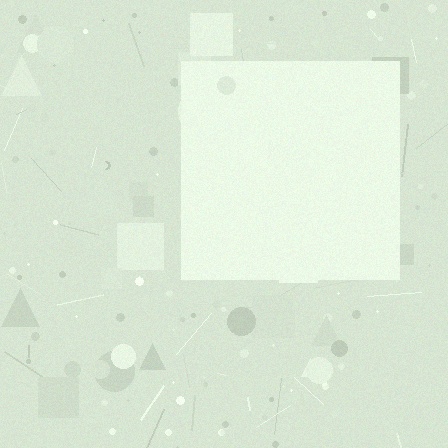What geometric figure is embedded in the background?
A square is embedded in the background.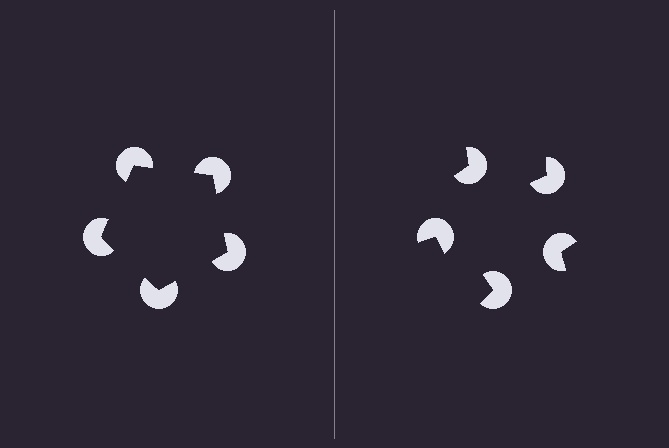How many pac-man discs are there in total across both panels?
10 — 5 on each side.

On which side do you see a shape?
An illusory pentagon appears on the left side. On the right side the wedge cuts are rotated, so no coherent shape forms.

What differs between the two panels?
The pac-man discs are positioned identically on both sides; only the wedge orientations differ. On the left they align to a pentagon; on the right they are misaligned.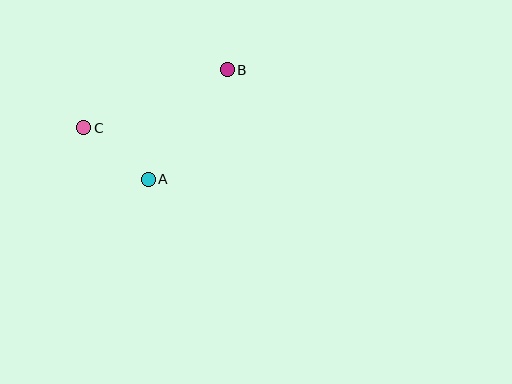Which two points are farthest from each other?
Points B and C are farthest from each other.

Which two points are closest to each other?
Points A and C are closest to each other.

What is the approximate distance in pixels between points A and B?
The distance between A and B is approximately 135 pixels.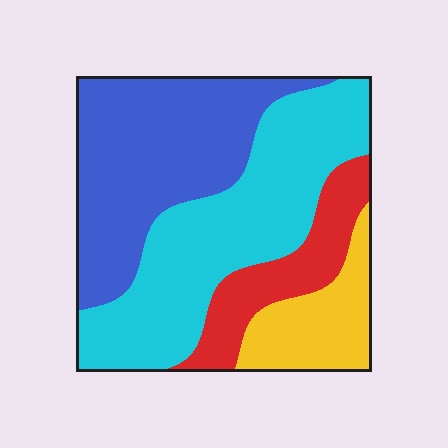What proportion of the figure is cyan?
Cyan covers 38% of the figure.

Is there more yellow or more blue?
Blue.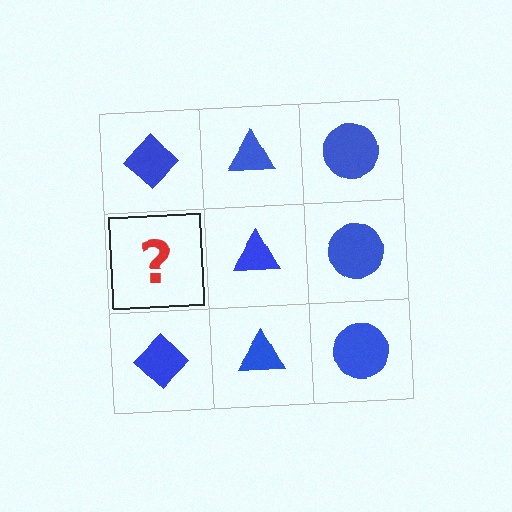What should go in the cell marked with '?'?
The missing cell should contain a blue diamond.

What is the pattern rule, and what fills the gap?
The rule is that each column has a consistent shape. The gap should be filled with a blue diamond.